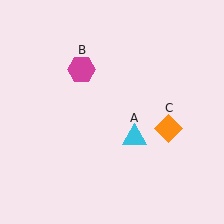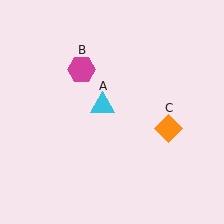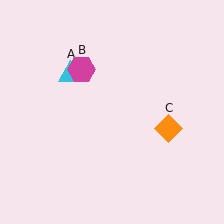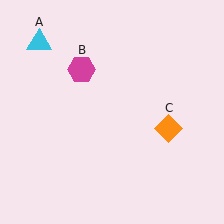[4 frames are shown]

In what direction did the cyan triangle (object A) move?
The cyan triangle (object A) moved up and to the left.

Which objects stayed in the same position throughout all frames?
Magenta hexagon (object B) and orange diamond (object C) remained stationary.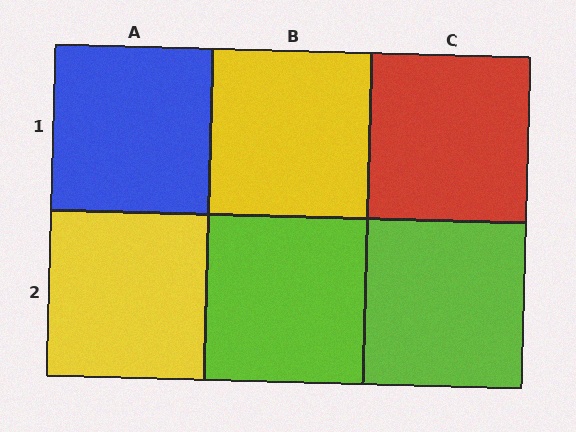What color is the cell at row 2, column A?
Yellow.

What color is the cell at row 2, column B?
Lime.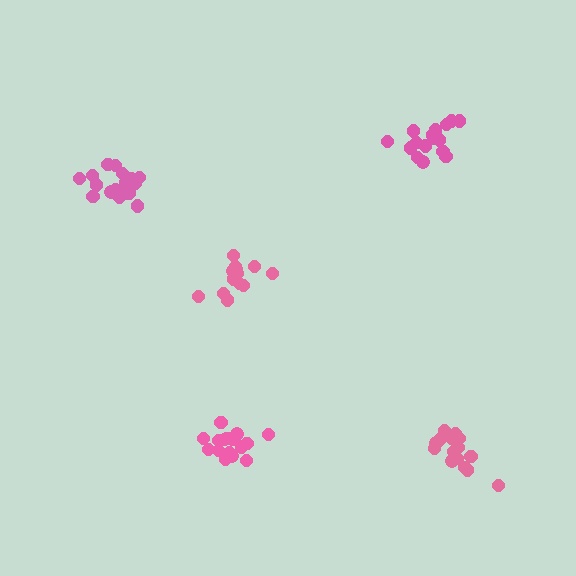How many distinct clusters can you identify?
There are 5 distinct clusters.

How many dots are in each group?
Group 1: 16 dots, Group 2: 18 dots, Group 3: 13 dots, Group 4: 16 dots, Group 5: 16 dots (79 total).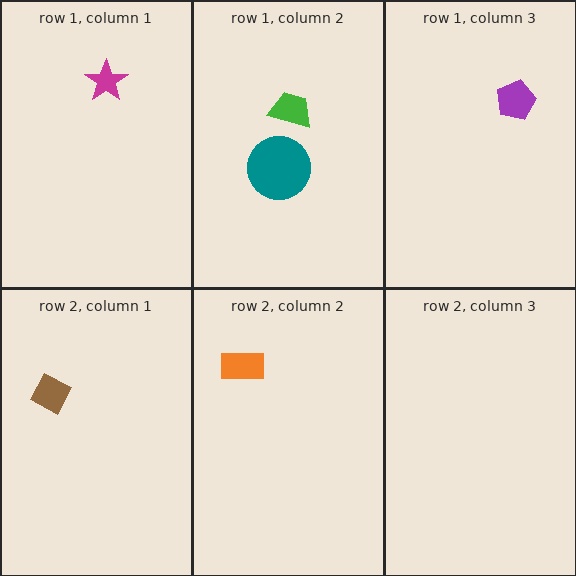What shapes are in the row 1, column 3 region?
The purple pentagon.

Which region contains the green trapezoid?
The row 1, column 2 region.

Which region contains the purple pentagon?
The row 1, column 3 region.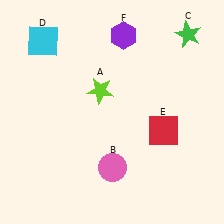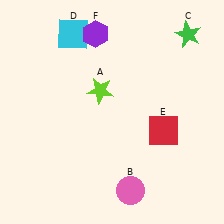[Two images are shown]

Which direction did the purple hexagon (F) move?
The purple hexagon (F) moved left.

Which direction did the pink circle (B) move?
The pink circle (B) moved down.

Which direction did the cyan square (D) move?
The cyan square (D) moved right.